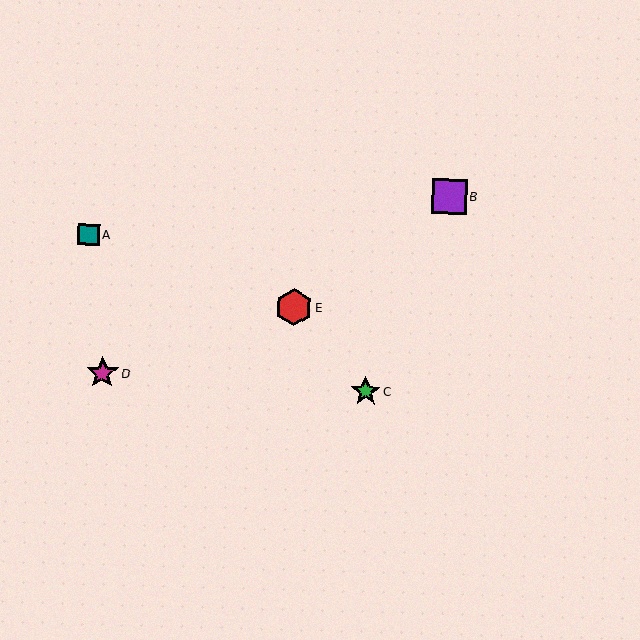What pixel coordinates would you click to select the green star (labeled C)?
Click at (366, 392) to select the green star C.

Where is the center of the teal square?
The center of the teal square is at (89, 235).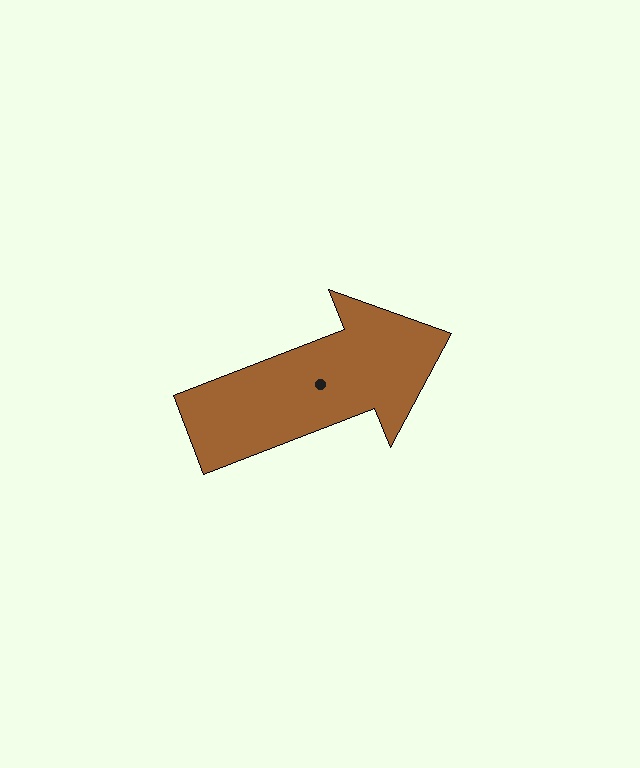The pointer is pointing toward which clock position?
Roughly 2 o'clock.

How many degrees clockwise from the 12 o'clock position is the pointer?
Approximately 69 degrees.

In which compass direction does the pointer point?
East.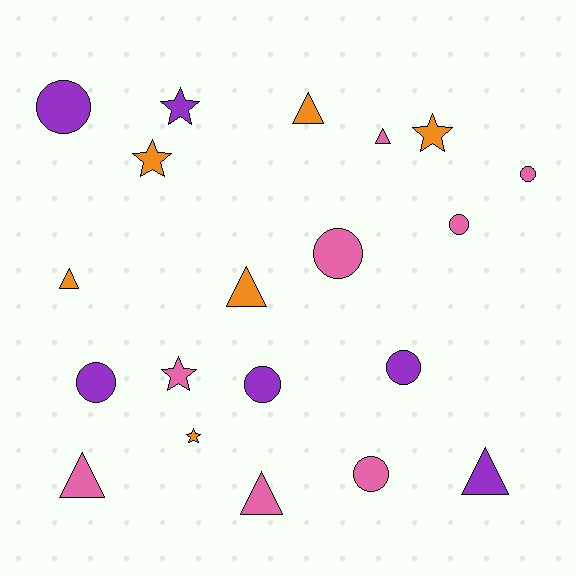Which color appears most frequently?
Pink, with 8 objects.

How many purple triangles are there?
There is 1 purple triangle.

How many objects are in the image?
There are 20 objects.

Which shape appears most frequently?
Circle, with 8 objects.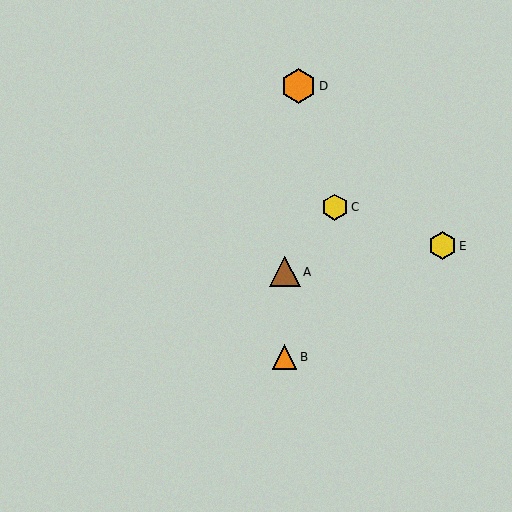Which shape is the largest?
The orange hexagon (labeled D) is the largest.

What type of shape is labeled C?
Shape C is a yellow hexagon.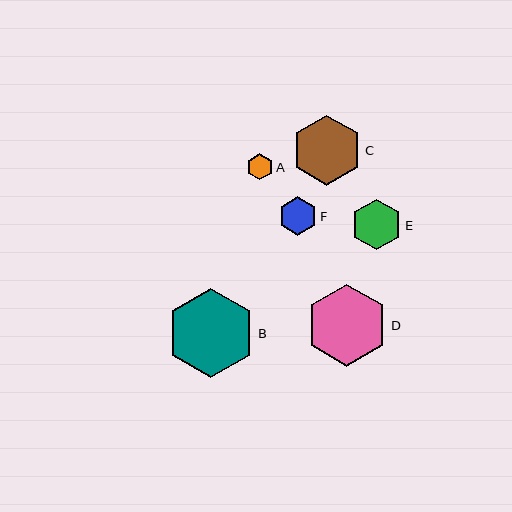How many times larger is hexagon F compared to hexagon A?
Hexagon F is approximately 1.5 times the size of hexagon A.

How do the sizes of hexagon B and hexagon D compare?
Hexagon B and hexagon D are approximately the same size.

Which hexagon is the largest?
Hexagon B is the largest with a size of approximately 89 pixels.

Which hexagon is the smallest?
Hexagon A is the smallest with a size of approximately 26 pixels.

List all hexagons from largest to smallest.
From largest to smallest: B, D, C, E, F, A.